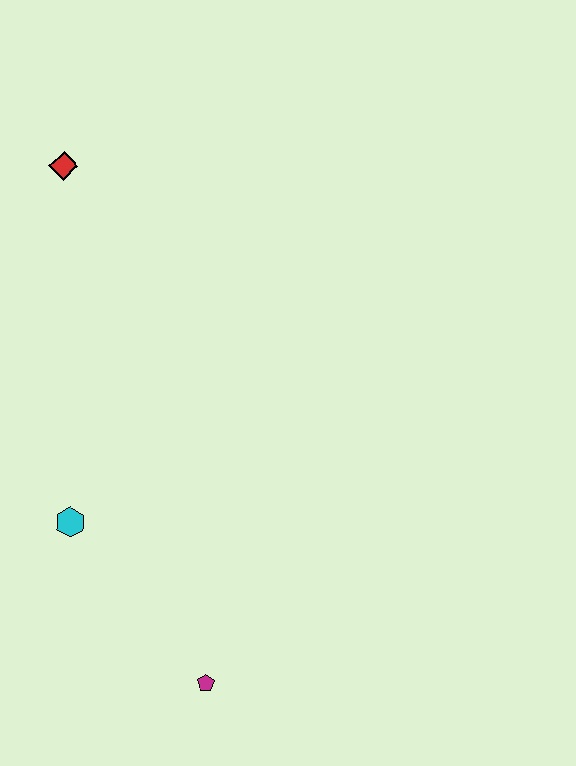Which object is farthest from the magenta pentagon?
The red diamond is farthest from the magenta pentagon.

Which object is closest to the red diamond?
The cyan hexagon is closest to the red diamond.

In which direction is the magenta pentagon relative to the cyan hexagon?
The magenta pentagon is below the cyan hexagon.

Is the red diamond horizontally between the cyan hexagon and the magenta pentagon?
No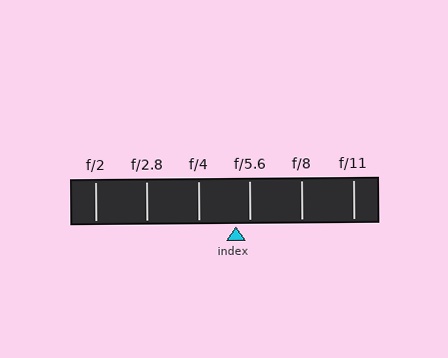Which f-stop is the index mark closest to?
The index mark is closest to f/5.6.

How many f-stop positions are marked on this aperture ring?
There are 6 f-stop positions marked.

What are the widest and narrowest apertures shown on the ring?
The widest aperture shown is f/2 and the narrowest is f/11.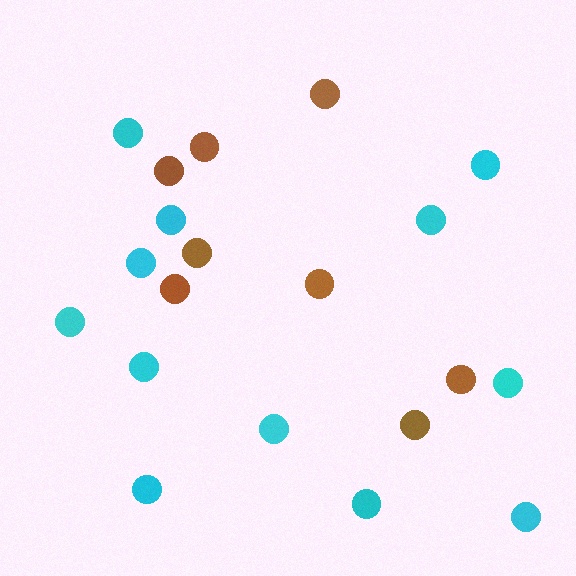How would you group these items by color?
There are 2 groups: one group of cyan circles (12) and one group of brown circles (8).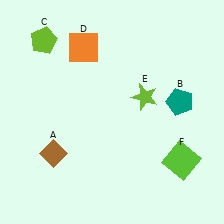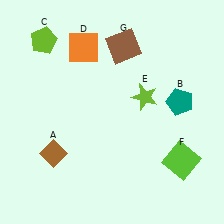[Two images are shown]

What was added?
A brown square (G) was added in Image 2.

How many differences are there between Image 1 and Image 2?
There is 1 difference between the two images.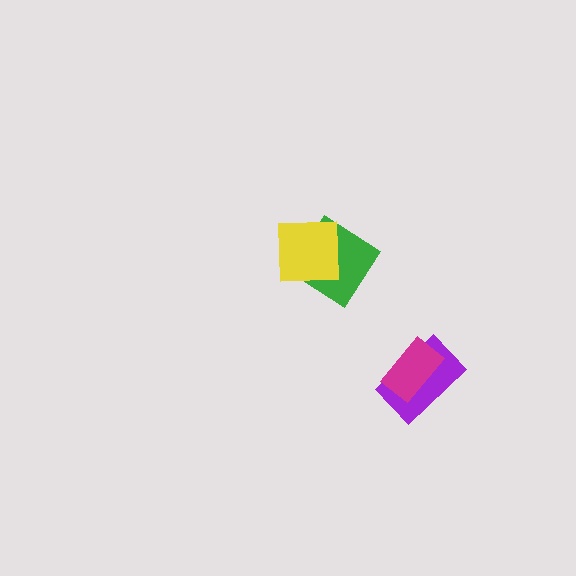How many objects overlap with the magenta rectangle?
1 object overlaps with the magenta rectangle.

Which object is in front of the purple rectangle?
The magenta rectangle is in front of the purple rectangle.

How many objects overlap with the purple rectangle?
1 object overlaps with the purple rectangle.